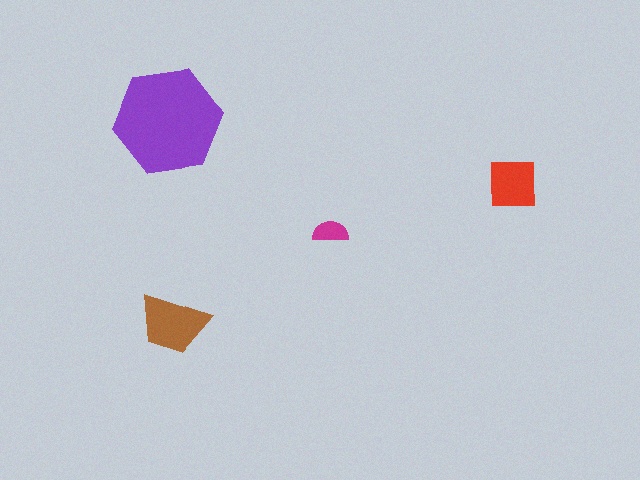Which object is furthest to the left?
The purple hexagon is leftmost.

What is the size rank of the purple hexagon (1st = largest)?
1st.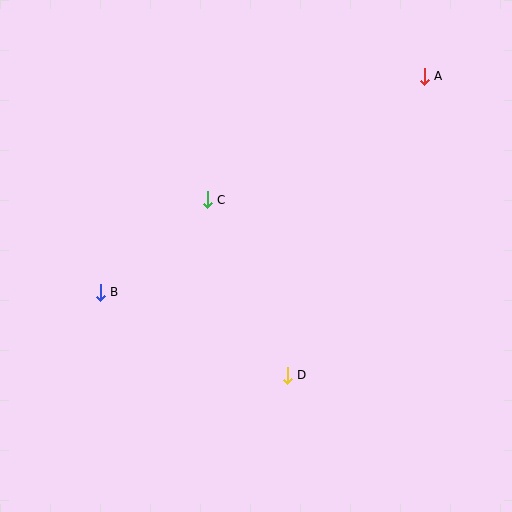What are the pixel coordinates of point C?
Point C is at (207, 200).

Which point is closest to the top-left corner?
Point C is closest to the top-left corner.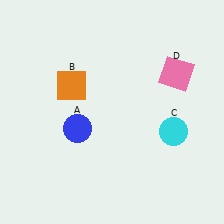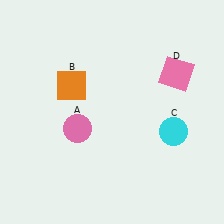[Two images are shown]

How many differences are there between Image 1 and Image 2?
There is 1 difference between the two images.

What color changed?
The circle (A) changed from blue in Image 1 to pink in Image 2.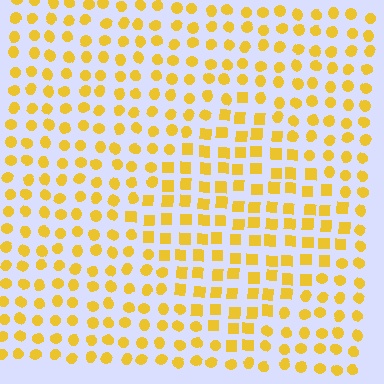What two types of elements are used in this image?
The image uses squares inside the diamond region and circles outside it.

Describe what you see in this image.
The image is filled with small yellow elements arranged in a uniform grid. A diamond-shaped region contains squares, while the surrounding area contains circles. The boundary is defined purely by the change in element shape.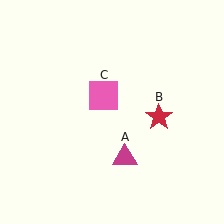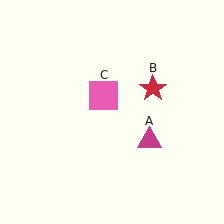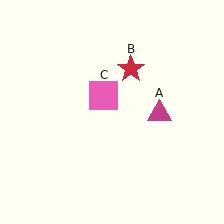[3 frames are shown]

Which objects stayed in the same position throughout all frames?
Pink square (object C) remained stationary.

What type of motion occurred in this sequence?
The magenta triangle (object A), red star (object B) rotated counterclockwise around the center of the scene.